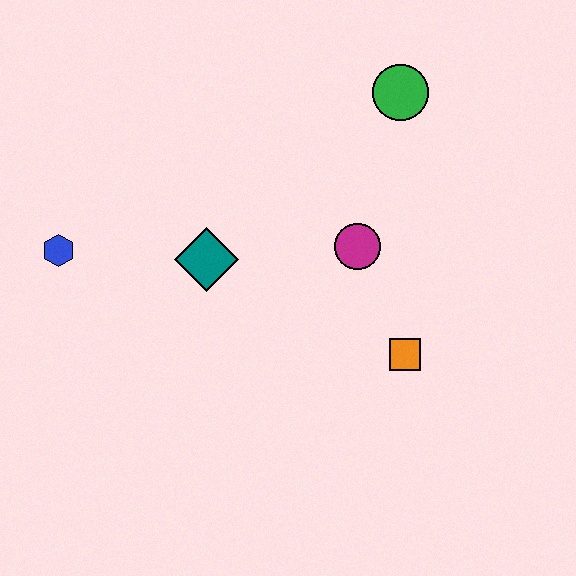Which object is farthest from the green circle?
The blue hexagon is farthest from the green circle.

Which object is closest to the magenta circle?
The orange square is closest to the magenta circle.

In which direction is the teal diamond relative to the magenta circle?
The teal diamond is to the left of the magenta circle.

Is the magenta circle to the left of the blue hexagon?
No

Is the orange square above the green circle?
No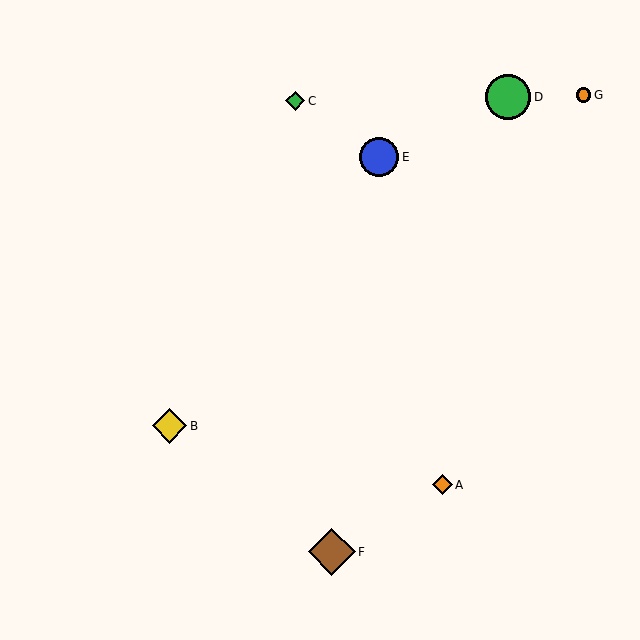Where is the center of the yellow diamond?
The center of the yellow diamond is at (170, 426).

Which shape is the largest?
The brown diamond (labeled F) is the largest.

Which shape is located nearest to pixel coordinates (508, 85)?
The green circle (labeled D) at (508, 97) is nearest to that location.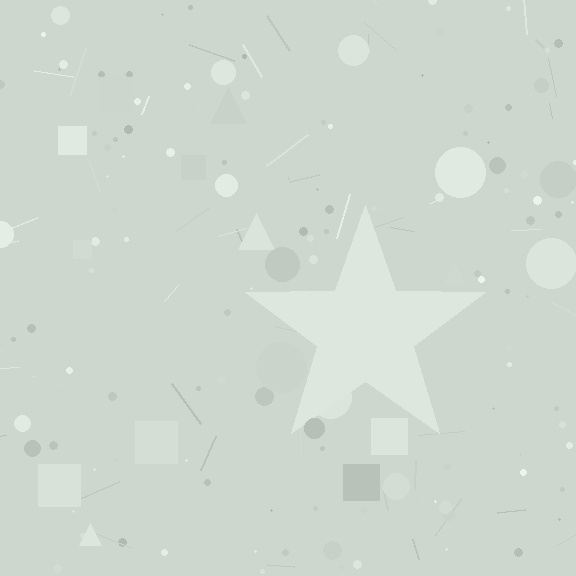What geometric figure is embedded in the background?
A star is embedded in the background.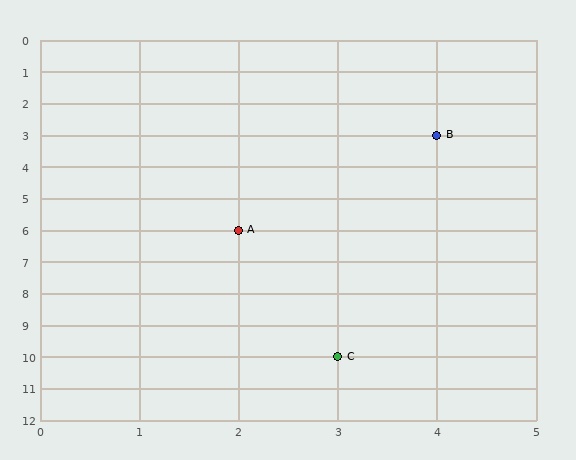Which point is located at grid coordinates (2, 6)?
Point A is at (2, 6).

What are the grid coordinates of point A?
Point A is at grid coordinates (2, 6).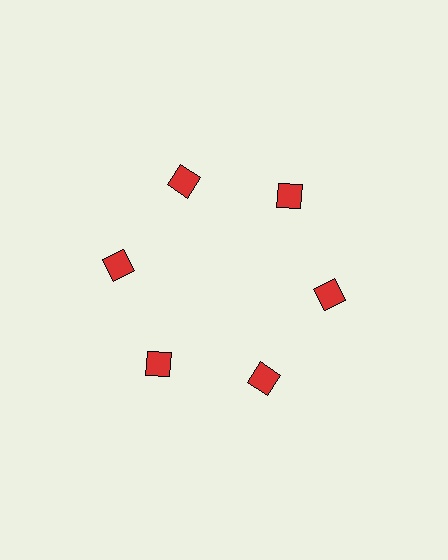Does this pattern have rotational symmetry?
Yes, this pattern has 6-fold rotational symmetry. It looks the same after rotating 60 degrees around the center.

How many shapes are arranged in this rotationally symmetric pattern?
There are 6 shapes, arranged in 6 groups of 1.